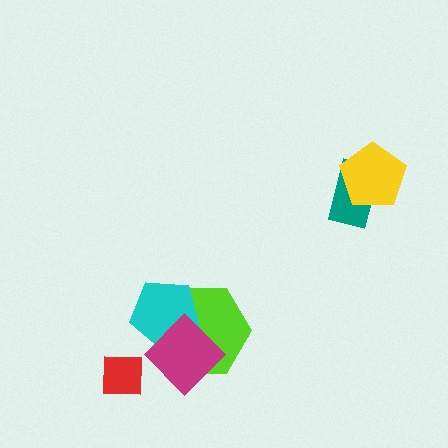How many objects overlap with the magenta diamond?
2 objects overlap with the magenta diamond.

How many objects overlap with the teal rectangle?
1 object overlaps with the teal rectangle.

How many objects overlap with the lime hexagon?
2 objects overlap with the lime hexagon.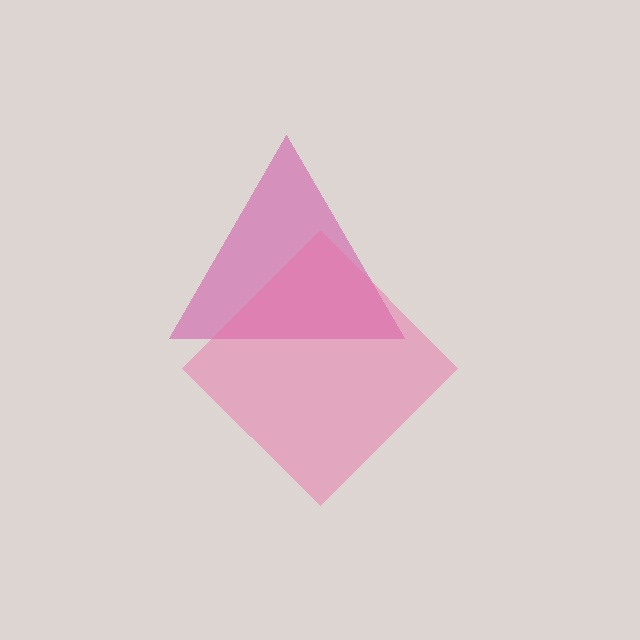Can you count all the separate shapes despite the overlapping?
Yes, there are 2 separate shapes.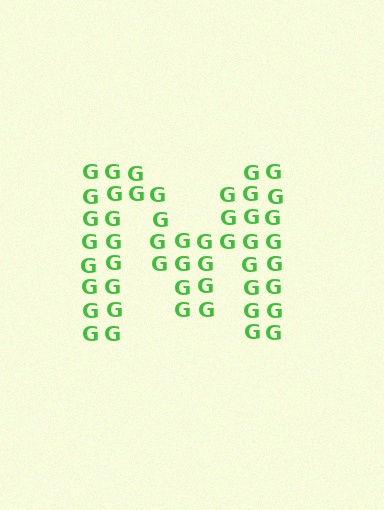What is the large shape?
The large shape is the letter M.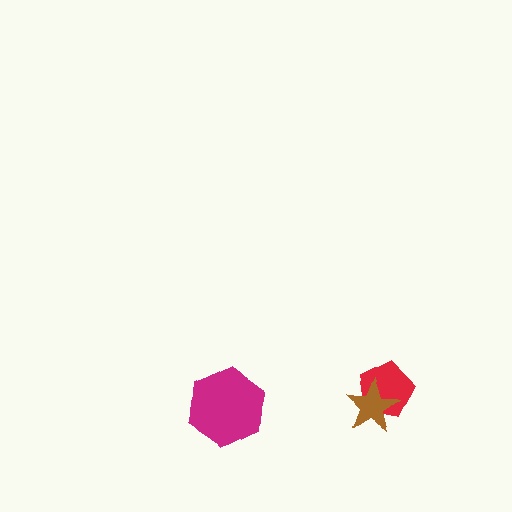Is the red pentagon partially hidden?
Yes, it is partially covered by another shape.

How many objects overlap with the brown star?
1 object overlaps with the brown star.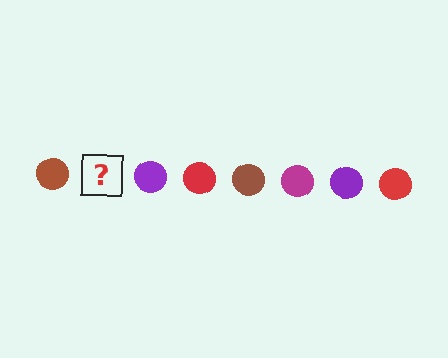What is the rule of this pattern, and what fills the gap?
The rule is that the pattern cycles through brown, magenta, purple, red circles. The gap should be filled with a magenta circle.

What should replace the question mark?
The question mark should be replaced with a magenta circle.